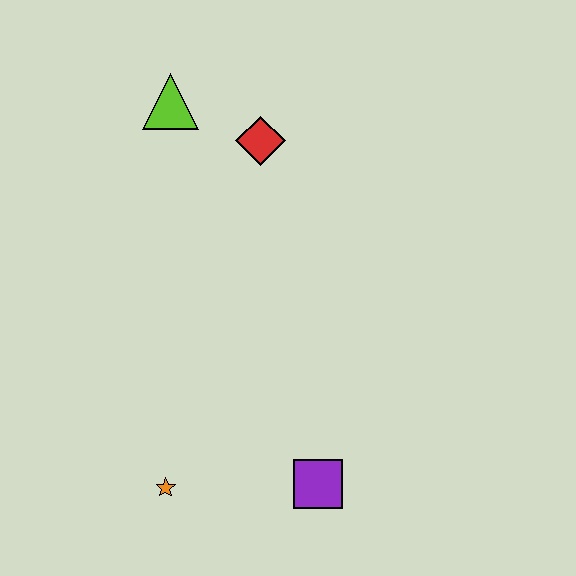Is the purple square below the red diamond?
Yes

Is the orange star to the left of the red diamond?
Yes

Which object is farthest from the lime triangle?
The purple square is farthest from the lime triangle.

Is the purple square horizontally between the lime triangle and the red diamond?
No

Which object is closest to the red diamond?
The lime triangle is closest to the red diamond.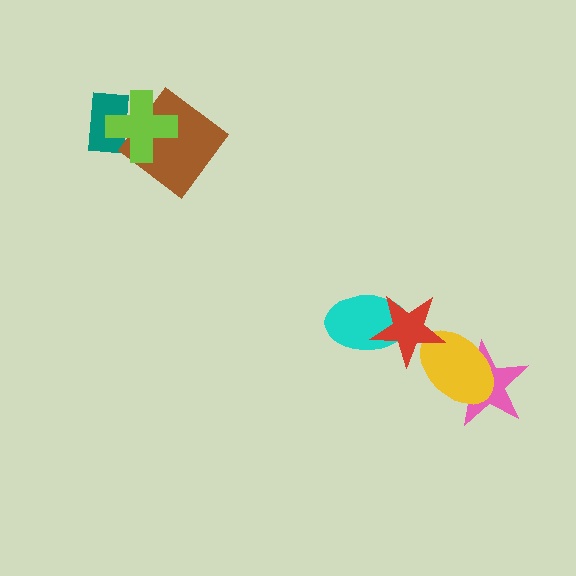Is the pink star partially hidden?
Yes, it is partially covered by another shape.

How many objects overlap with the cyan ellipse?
1 object overlaps with the cyan ellipse.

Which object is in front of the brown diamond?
The lime cross is in front of the brown diamond.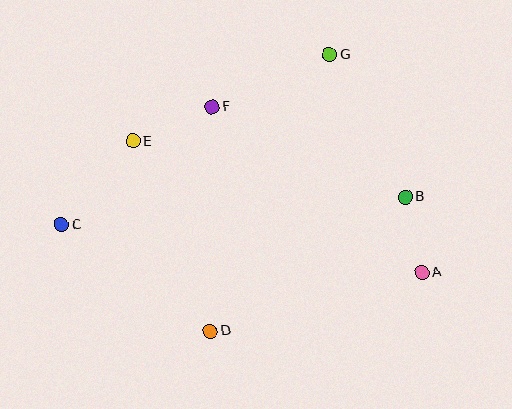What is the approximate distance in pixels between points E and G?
The distance between E and G is approximately 214 pixels.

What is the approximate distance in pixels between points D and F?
The distance between D and F is approximately 224 pixels.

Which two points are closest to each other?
Points A and B are closest to each other.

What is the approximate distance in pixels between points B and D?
The distance between B and D is approximately 237 pixels.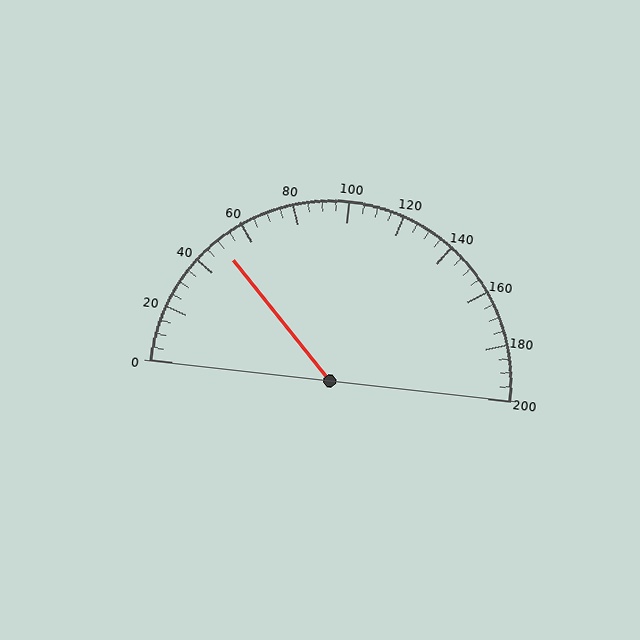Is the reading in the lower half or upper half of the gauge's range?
The reading is in the lower half of the range (0 to 200).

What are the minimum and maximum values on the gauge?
The gauge ranges from 0 to 200.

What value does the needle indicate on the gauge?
The needle indicates approximately 50.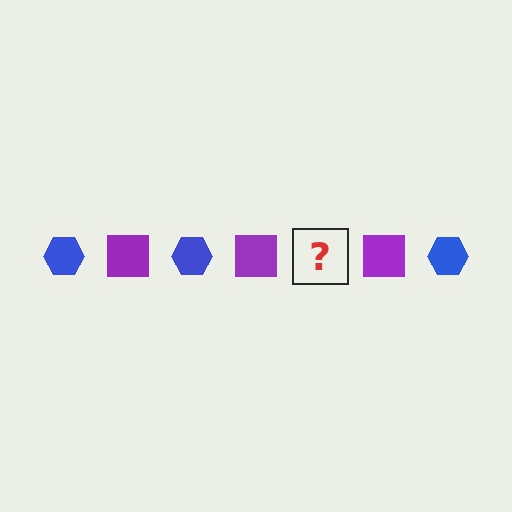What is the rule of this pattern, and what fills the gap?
The rule is that the pattern alternates between blue hexagon and purple square. The gap should be filled with a blue hexagon.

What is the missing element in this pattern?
The missing element is a blue hexagon.